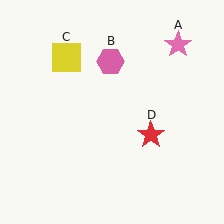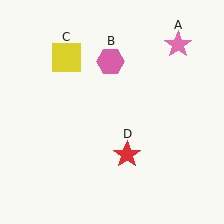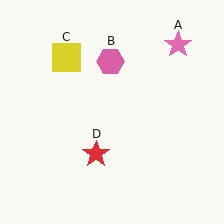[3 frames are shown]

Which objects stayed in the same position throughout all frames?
Pink star (object A) and pink hexagon (object B) and yellow square (object C) remained stationary.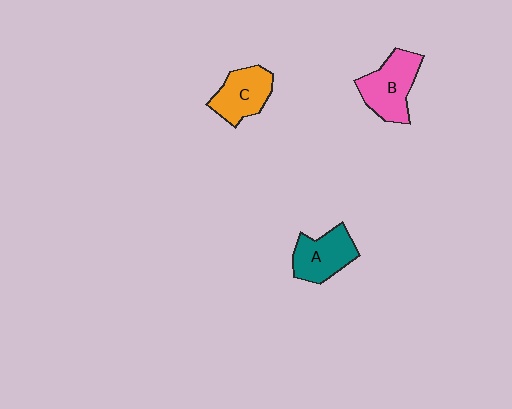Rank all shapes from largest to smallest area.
From largest to smallest: B (pink), A (teal), C (orange).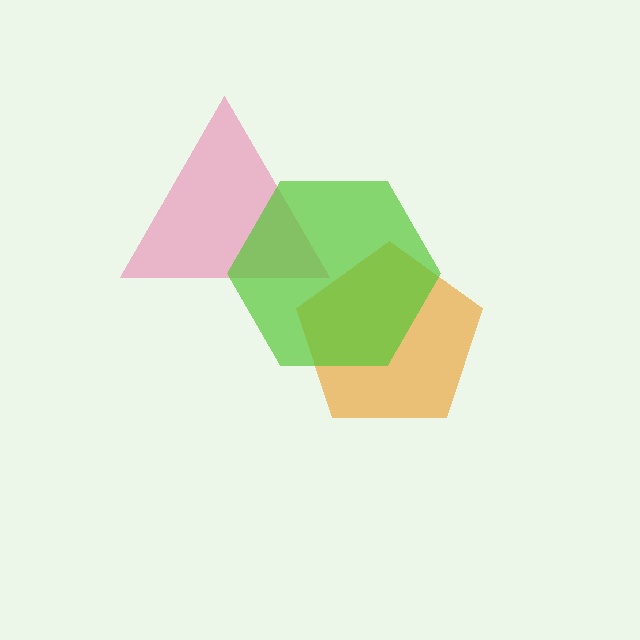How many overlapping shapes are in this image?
There are 3 overlapping shapes in the image.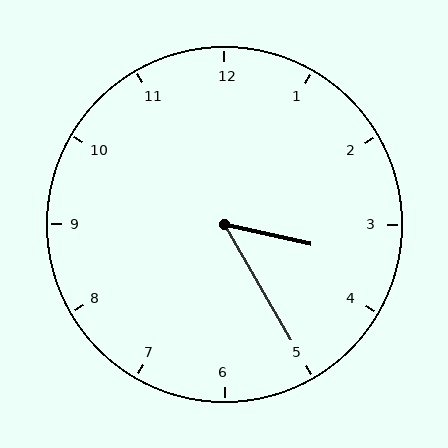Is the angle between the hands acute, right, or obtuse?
It is acute.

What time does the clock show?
3:25.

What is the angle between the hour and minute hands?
Approximately 48 degrees.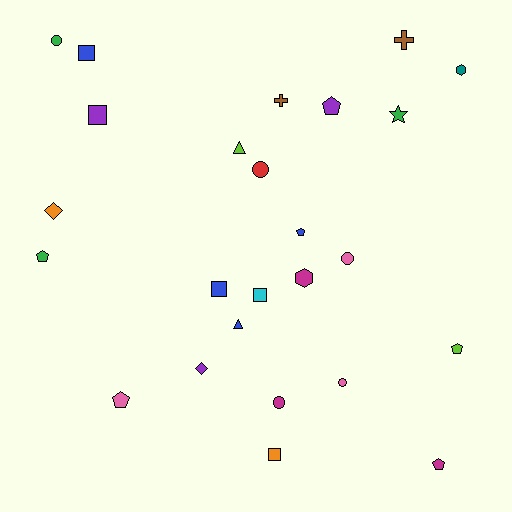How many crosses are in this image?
There are 2 crosses.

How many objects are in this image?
There are 25 objects.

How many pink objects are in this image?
There are 3 pink objects.